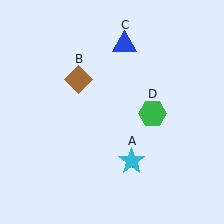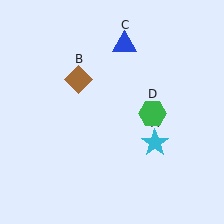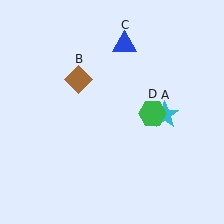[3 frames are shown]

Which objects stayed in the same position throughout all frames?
Brown diamond (object B) and blue triangle (object C) and green hexagon (object D) remained stationary.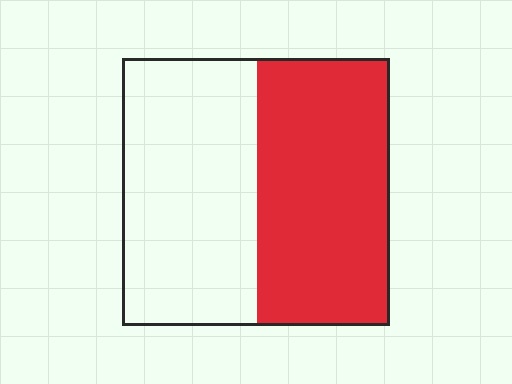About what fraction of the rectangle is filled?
About one half (1/2).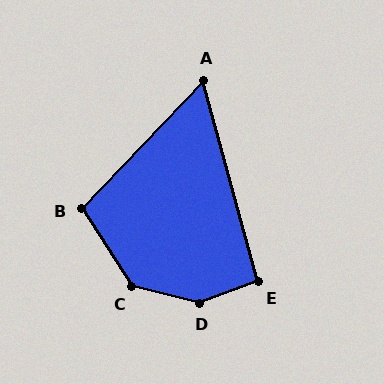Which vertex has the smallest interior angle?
A, at approximately 59 degrees.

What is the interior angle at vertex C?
Approximately 137 degrees (obtuse).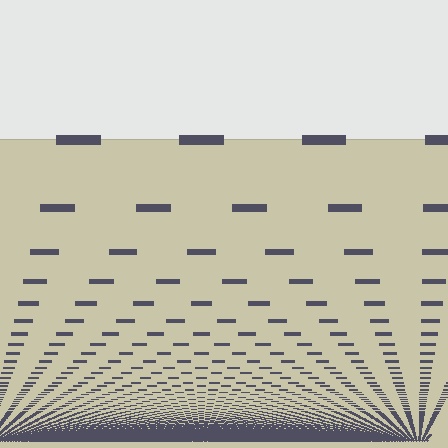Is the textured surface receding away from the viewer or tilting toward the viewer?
The surface appears to tilt toward the viewer. Texture elements get larger and sparser toward the top.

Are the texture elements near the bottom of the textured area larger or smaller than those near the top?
Smaller. The gradient is inverted — elements near the bottom are smaller and denser.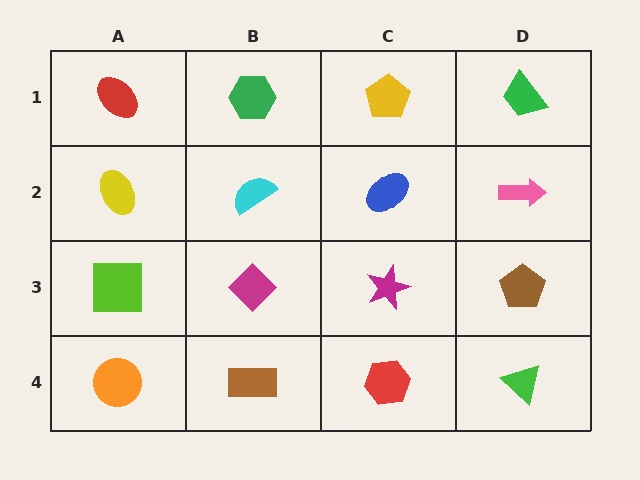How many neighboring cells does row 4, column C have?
3.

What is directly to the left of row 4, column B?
An orange circle.